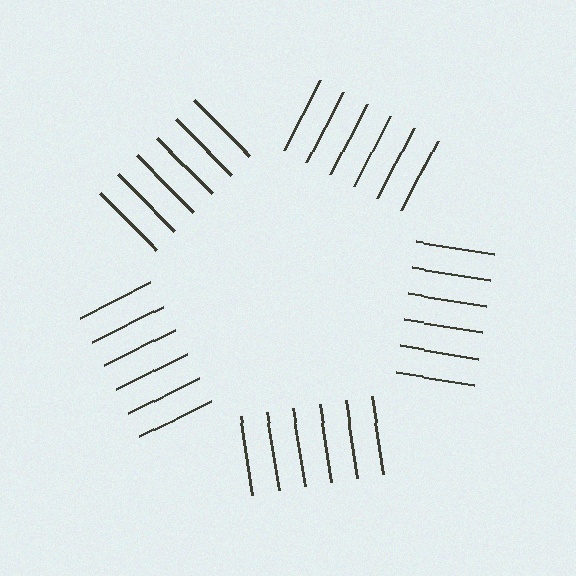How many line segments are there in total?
30 — 6 along each of the 5 edges.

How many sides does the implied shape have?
5 sides — the line-ends trace a pentagon.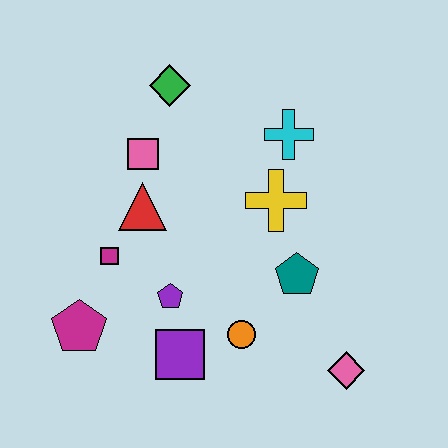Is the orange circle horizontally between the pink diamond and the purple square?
Yes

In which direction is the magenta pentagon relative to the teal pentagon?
The magenta pentagon is to the left of the teal pentagon.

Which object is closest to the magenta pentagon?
The magenta square is closest to the magenta pentagon.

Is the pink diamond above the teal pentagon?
No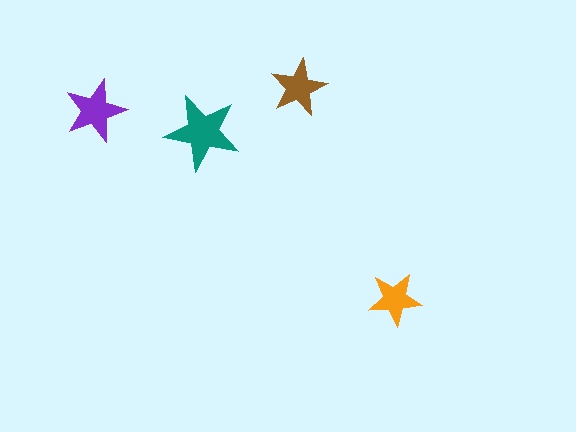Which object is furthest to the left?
The purple star is leftmost.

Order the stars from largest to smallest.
the teal one, the purple one, the brown one, the orange one.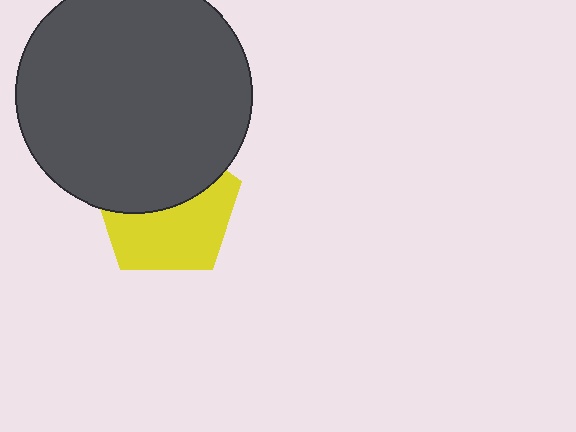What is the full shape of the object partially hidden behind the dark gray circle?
The partially hidden object is a yellow pentagon.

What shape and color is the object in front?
The object in front is a dark gray circle.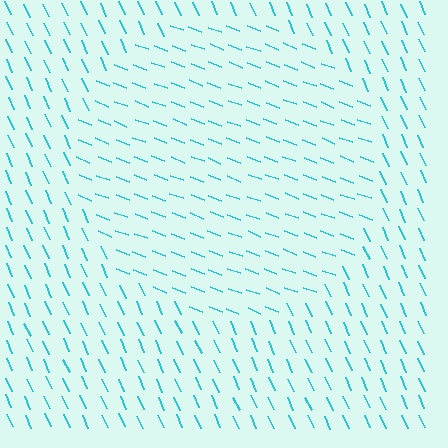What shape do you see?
I see a circle.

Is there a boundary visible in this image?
Yes, there is a texture boundary formed by a change in line orientation.